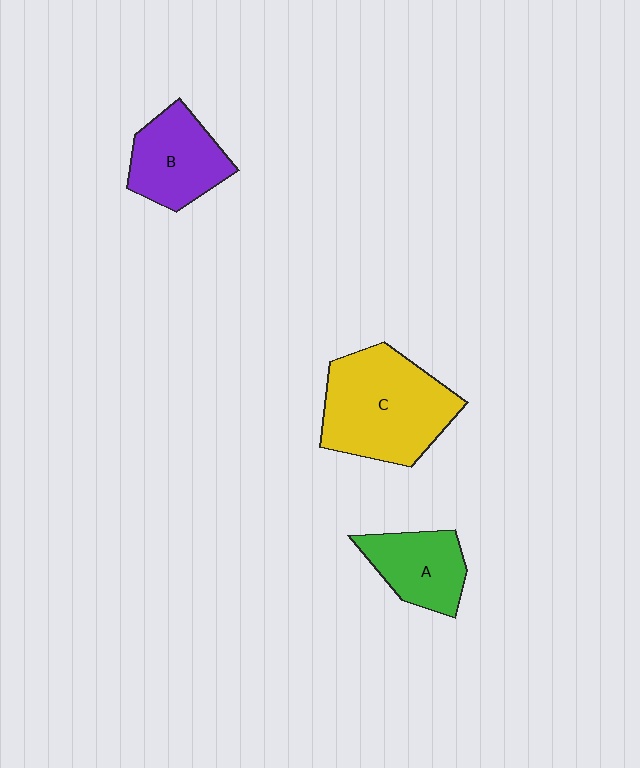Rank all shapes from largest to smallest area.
From largest to smallest: C (yellow), B (purple), A (green).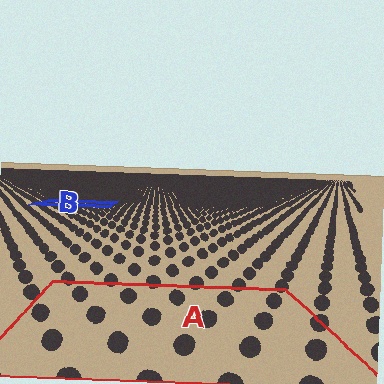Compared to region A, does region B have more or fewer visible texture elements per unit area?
Region B has more texture elements per unit area — they are packed more densely because it is farther away.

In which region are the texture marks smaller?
The texture marks are smaller in region B, because it is farther away.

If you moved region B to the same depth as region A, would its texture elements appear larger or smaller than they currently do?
They would appear larger. At a closer depth, the same texture elements are projected at a bigger on-screen size.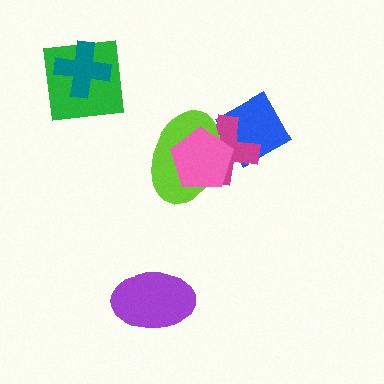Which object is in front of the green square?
The teal cross is in front of the green square.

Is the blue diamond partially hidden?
Yes, it is partially covered by another shape.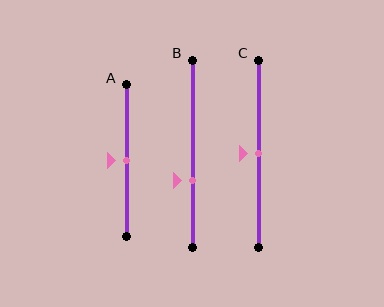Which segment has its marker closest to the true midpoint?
Segment A has its marker closest to the true midpoint.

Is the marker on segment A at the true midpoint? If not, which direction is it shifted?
Yes, the marker on segment A is at the true midpoint.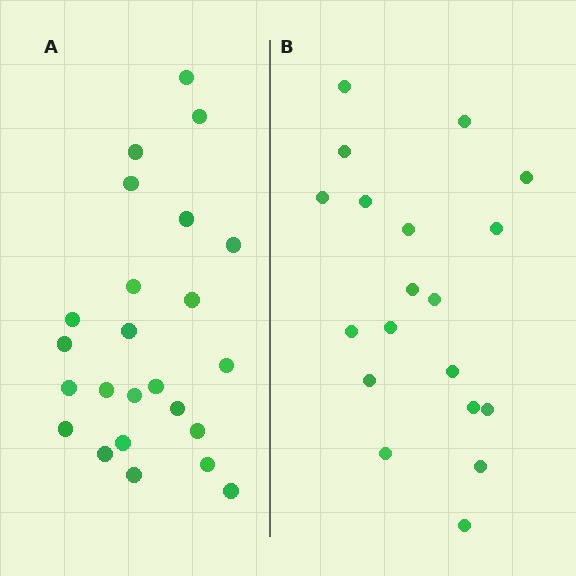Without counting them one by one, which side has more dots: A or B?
Region A (the left region) has more dots.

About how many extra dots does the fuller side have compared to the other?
Region A has about 5 more dots than region B.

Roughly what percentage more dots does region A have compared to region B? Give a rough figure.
About 25% more.